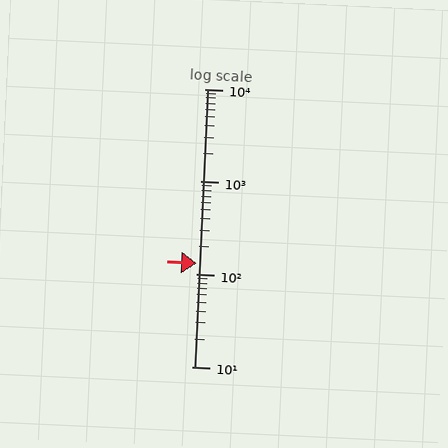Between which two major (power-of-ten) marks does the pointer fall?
The pointer is between 100 and 1000.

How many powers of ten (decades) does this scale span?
The scale spans 3 decades, from 10 to 10000.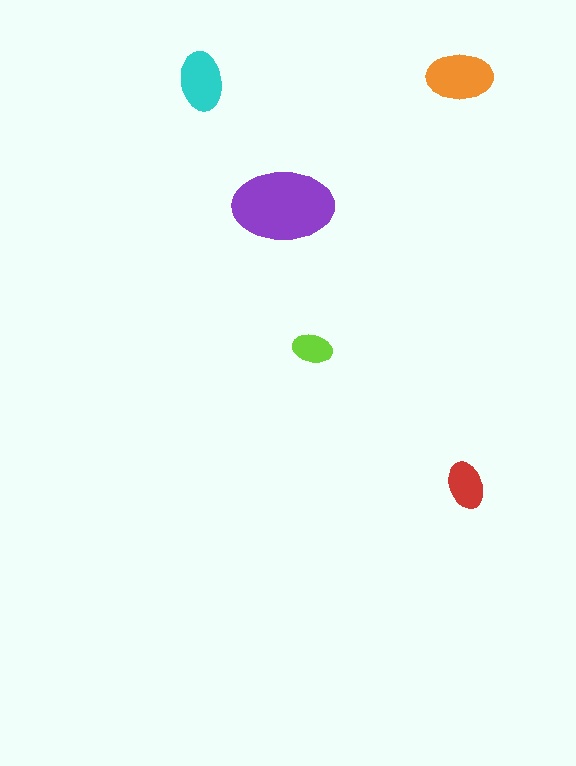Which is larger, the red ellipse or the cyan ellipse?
The cyan one.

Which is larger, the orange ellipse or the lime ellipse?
The orange one.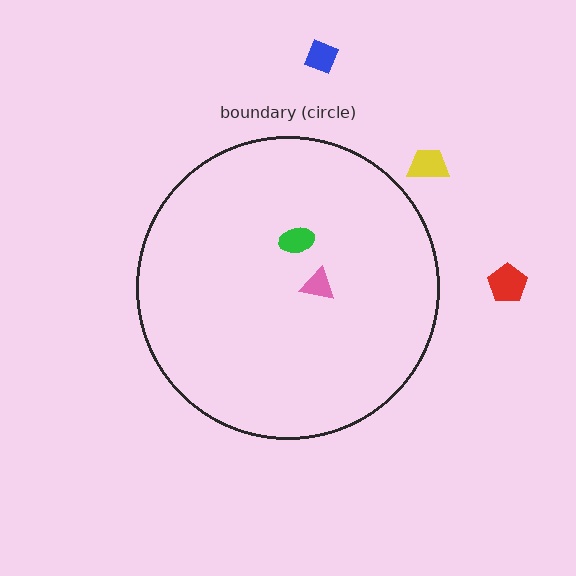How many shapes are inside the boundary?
2 inside, 3 outside.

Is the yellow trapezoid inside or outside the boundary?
Outside.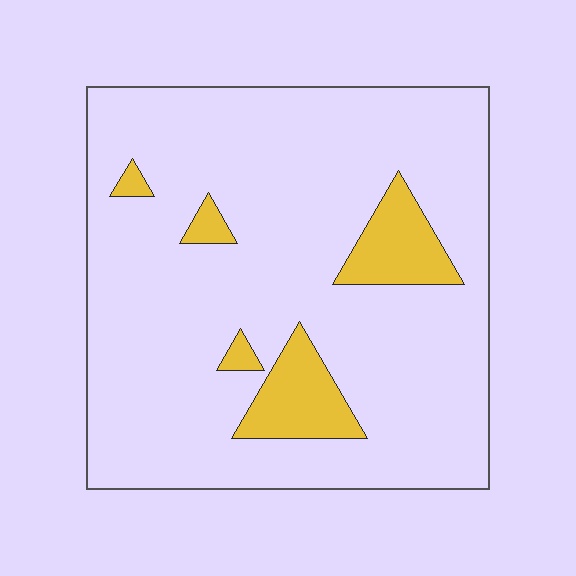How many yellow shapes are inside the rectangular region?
5.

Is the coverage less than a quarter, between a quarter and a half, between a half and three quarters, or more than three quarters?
Less than a quarter.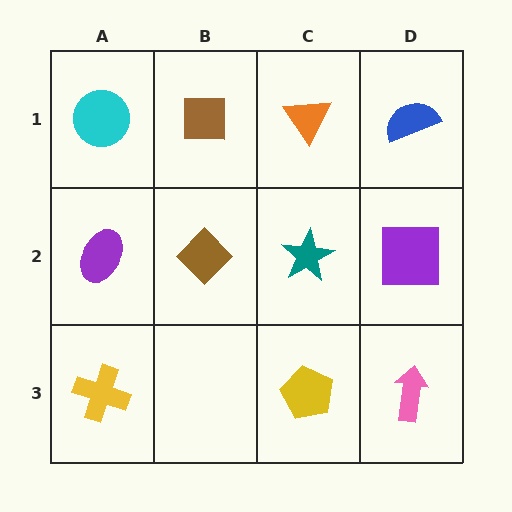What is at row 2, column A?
A purple ellipse.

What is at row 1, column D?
A blue semicircle.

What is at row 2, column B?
A brown diamond.